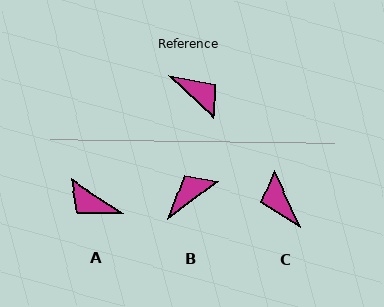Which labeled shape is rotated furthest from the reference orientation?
A, about 169 degrees away.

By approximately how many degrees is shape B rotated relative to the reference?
Approximately 81 degrees counter-clockwise.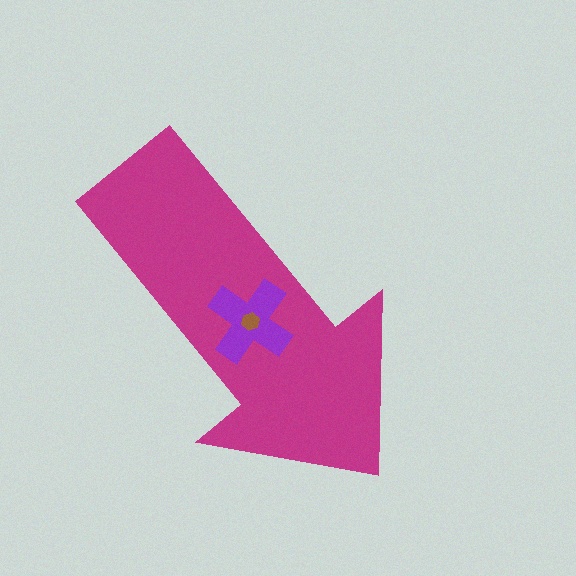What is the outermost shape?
The magenta arrow.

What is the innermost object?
The brown hexagon.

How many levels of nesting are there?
3.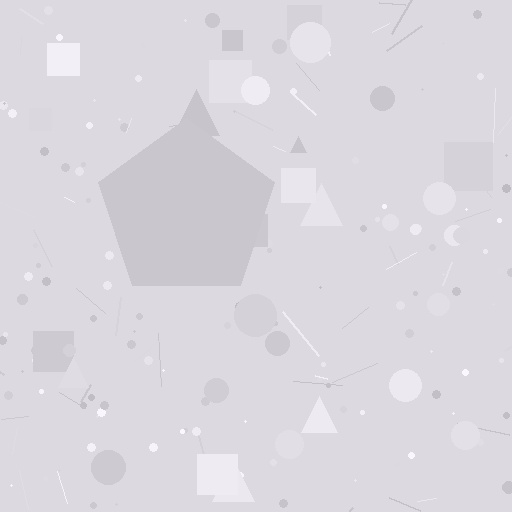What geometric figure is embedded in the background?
A pentagon is embedded in the background.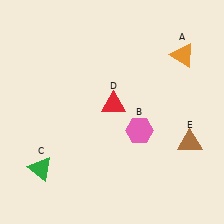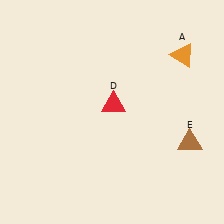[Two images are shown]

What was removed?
The pink hexagon (B), the green triangle (C) were removed in Image 2.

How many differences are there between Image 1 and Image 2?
There are 2 differences between the two images.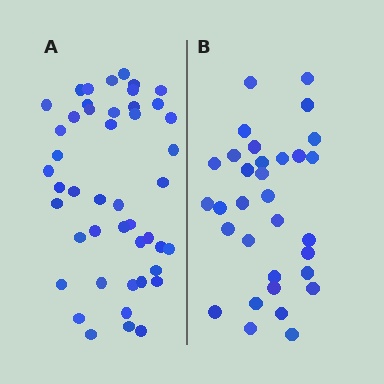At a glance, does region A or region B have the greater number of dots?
Region A (the left region) has more dots.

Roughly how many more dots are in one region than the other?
Region A has approximately 15 more dots than region B.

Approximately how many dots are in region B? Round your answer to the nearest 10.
About 30 dots. (The exact count is 32, which rounds to 30.)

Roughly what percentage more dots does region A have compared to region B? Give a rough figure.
About 45% more.